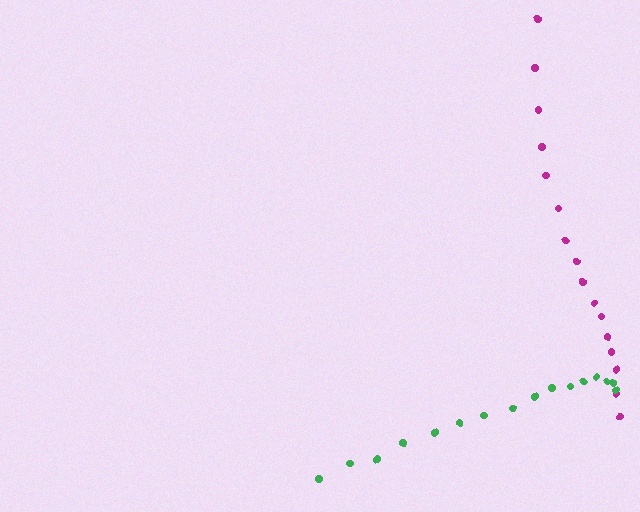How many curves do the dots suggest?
There are 2 distinct paths.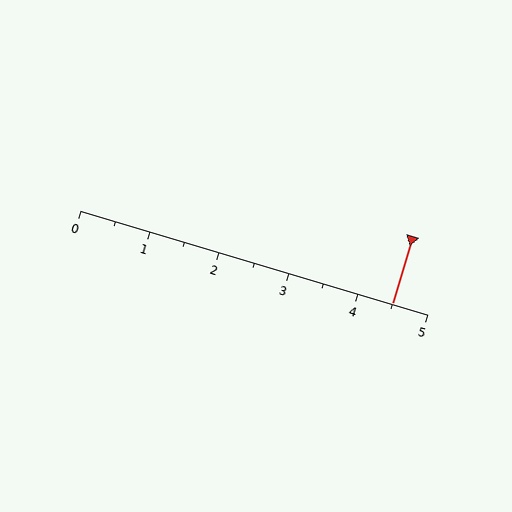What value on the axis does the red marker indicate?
The marker indicates approximately 4.5.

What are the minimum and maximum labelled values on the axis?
The axis runs from 0 to 5.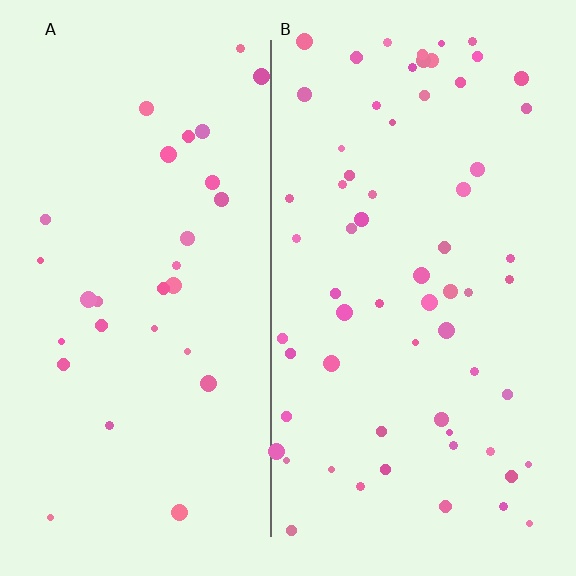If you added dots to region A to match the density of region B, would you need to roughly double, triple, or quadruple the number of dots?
Approximately double.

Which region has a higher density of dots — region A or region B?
B (the right).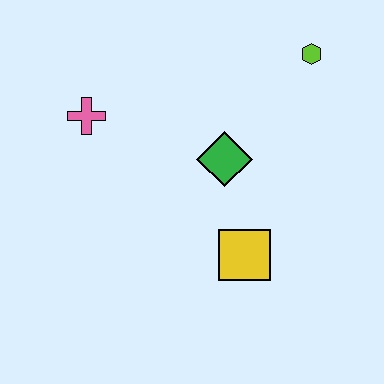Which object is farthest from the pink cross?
The lime hexagon is farthest from the pink cross.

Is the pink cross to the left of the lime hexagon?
Yes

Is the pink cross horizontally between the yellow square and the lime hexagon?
No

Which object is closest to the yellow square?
The green diamond is closest to the yellow square.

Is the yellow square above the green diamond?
No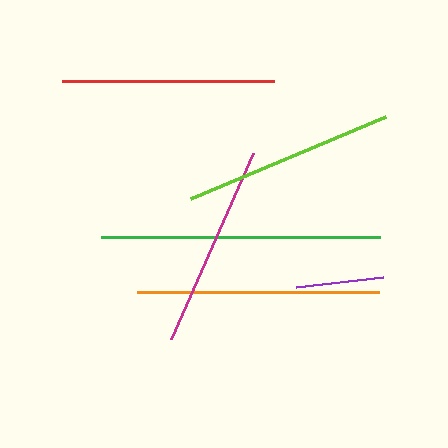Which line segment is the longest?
The green line is the longest at approximately 279 pixels.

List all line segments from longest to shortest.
From longest to shortest: green, orange, red, lime, magenta, purple.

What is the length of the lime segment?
The lime segment is approximately 211 pixels long.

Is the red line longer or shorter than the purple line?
The red line is longer than the purple line.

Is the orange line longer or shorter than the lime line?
The orange line is longer than the lime line.